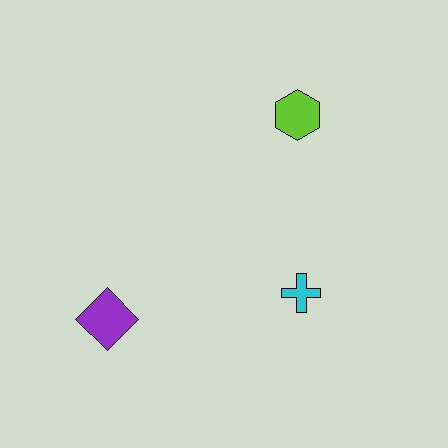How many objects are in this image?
There are 3 objects.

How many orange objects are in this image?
There are no orange objects.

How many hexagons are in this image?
There is 1 hexagon.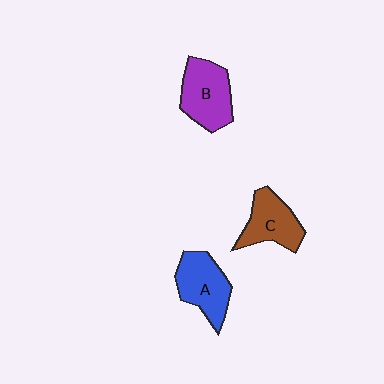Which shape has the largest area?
Shape B (purple).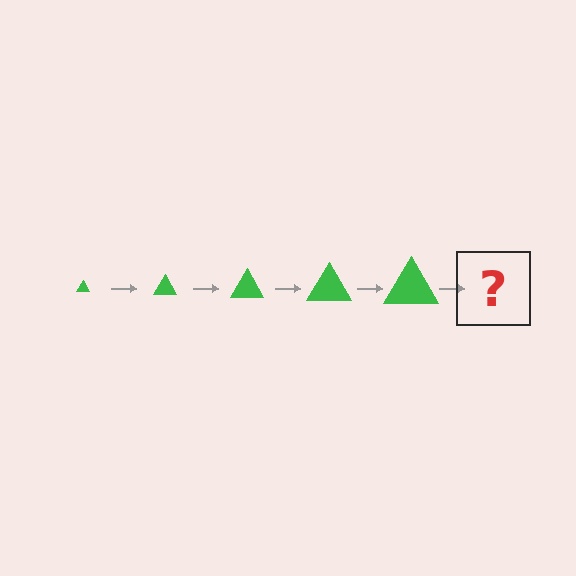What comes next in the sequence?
The next element should be a green triangle, larger than the previous one.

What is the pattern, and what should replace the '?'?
The pattern is that the triangle gets progressively larger each step. The '?' should be a green triangle, larger than the previous one.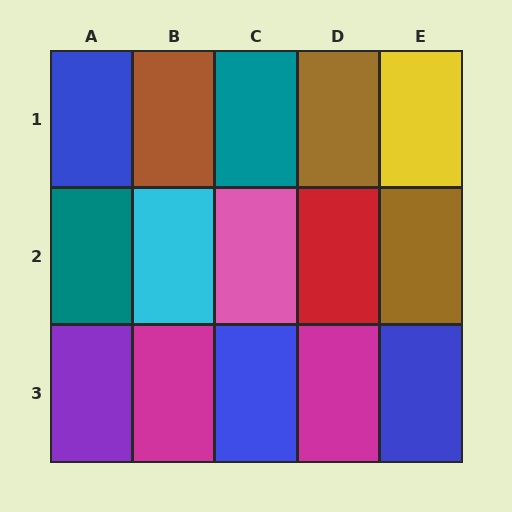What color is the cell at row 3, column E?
Blue.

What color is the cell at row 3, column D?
Magenta.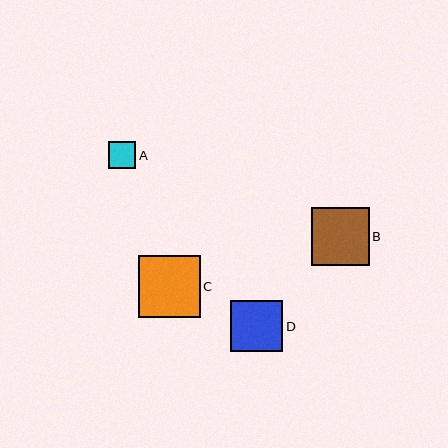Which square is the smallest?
Square A is the smallest with a size of approximately 27 pixels.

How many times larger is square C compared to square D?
Square C is approximately 1.2 times the size of square D.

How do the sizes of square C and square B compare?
Square C and square B are approximately the same size.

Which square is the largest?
Square C is the largest with a size of approximately 62 pixels.